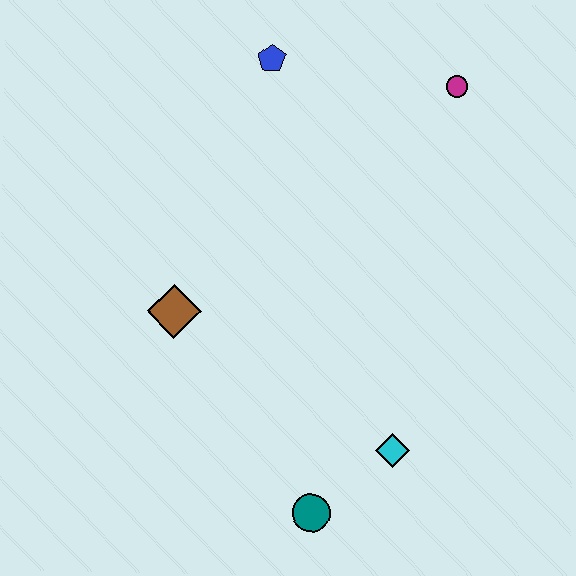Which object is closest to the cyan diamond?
The teal circle is closest to the cyan diamond.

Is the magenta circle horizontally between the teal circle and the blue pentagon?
No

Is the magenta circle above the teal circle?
Yes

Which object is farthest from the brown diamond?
The magenta circle is farthest from the brown diamond.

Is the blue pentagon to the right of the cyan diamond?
No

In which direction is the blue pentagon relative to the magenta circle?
The blue pentagon is to the left of the magenta circle.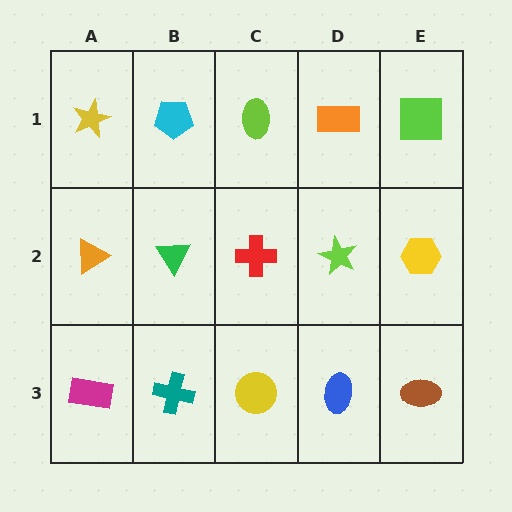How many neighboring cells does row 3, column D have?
3.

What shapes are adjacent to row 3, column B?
A green triangle (row 2, column B), a magenta rectangle (row 3, column A), a yellow circle (row 3, column C).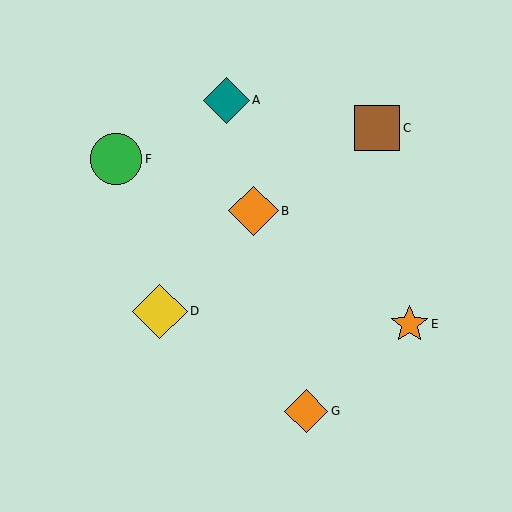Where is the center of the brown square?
The center of the brown square is at (377, 128).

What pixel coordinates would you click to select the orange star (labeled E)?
Click at (410, 324) to select the orange star E.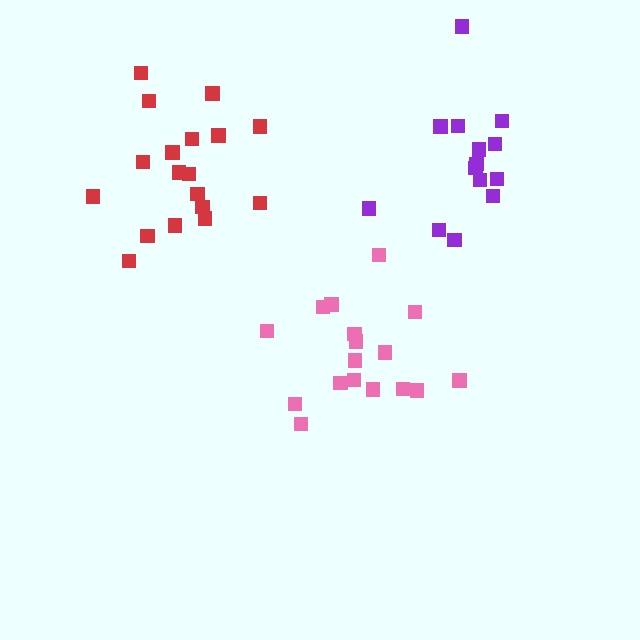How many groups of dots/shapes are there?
There are 3 groups.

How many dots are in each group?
Group 1: 18 dots, Group 2: 17 dots, Group 3: 14 dots (49 total).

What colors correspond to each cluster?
The clusters are colored: red, pink, purple.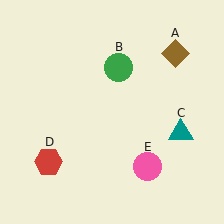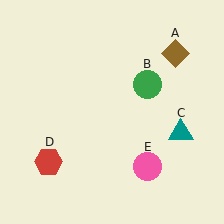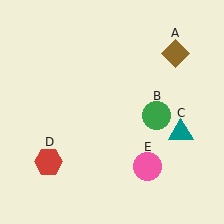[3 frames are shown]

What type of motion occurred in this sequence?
The green circle (object B) rotated clockwise around the center of the scene.